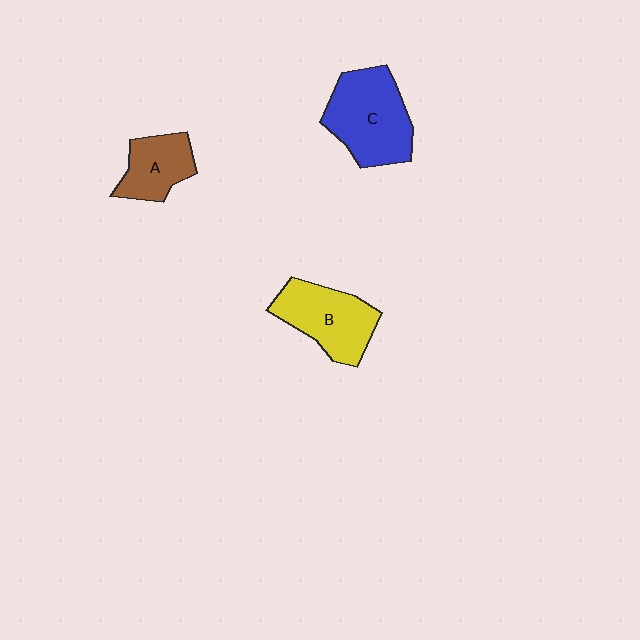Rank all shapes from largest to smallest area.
From largest to smallest: C (blue), B (yellow), A (brown).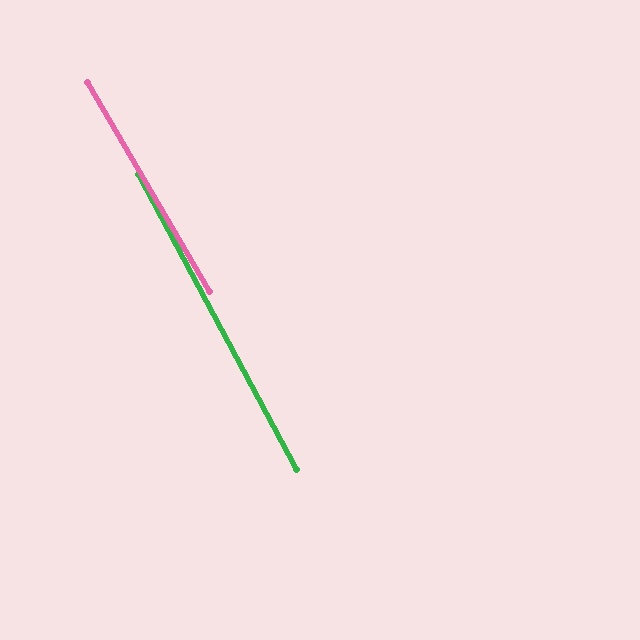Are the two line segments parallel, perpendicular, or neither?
Parallel — their directions differ by only 1.9°.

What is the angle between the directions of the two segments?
Approximately 2 degrees.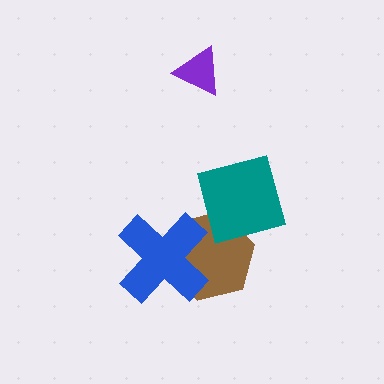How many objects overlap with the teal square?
1 object overlaps with the teal square.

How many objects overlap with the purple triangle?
0 objects overlap with the purple triangle.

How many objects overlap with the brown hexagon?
2 objects overlap with the brown hexagon.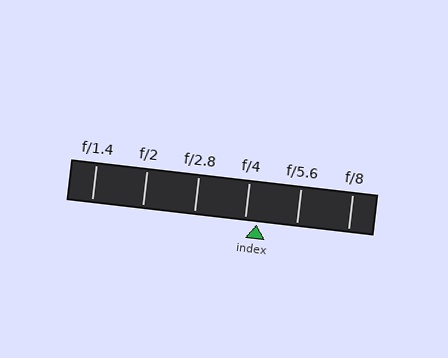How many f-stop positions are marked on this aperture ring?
There are 6 f-stop positions marked.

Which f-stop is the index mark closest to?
The index mark is closest to f/4.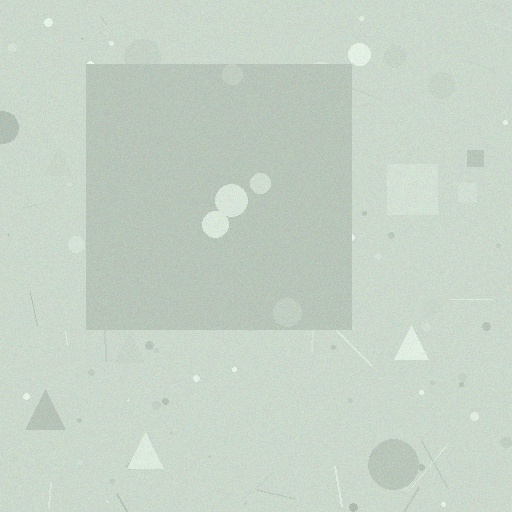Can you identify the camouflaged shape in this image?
The camouflaged shape is a square.